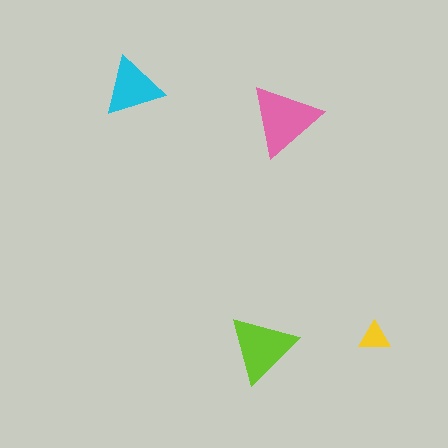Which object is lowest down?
The lime triangle is bottommost.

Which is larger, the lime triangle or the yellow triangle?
The lime one.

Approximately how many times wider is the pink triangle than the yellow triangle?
About 2.5 times wider.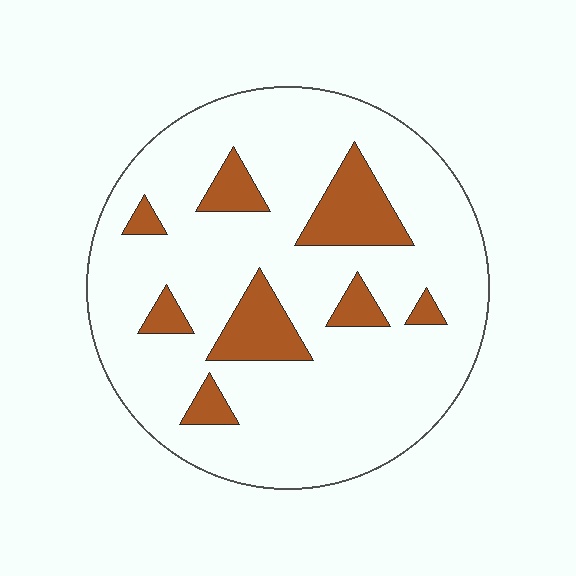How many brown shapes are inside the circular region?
8.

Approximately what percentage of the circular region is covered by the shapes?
Approximately 15%.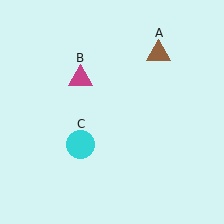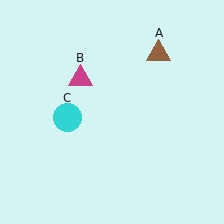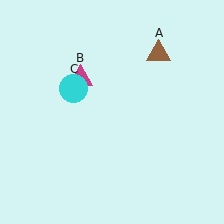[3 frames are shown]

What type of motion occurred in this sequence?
The cyan circle (object C) rotated clockwise around the center of the scene.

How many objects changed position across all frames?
1 object changed position: cyan circle (object C).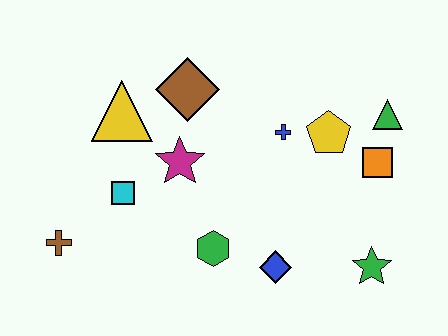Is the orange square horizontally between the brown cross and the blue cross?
No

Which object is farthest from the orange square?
The brown cross is farthest from the orange square.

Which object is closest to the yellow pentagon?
The blue cross is closest to the yellow pentagon.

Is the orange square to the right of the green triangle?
No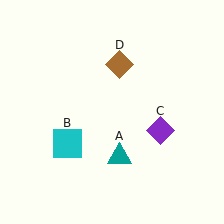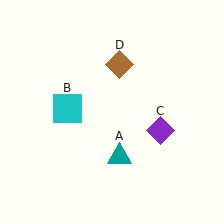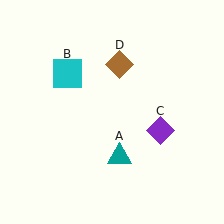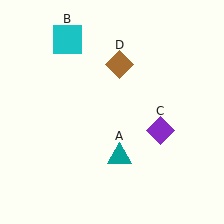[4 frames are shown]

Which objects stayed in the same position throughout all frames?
Teal triangle (object A) and purple diamond (object C) and brown diamond (object D) remained stationary.